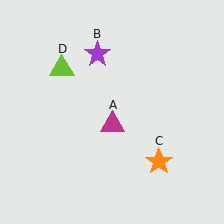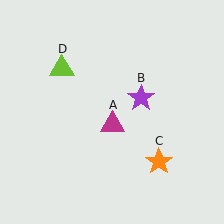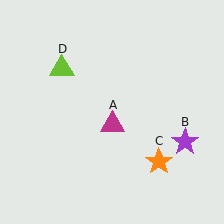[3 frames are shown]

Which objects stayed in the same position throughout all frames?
Magenta triangle (object A) and orange star (object C) and lime triangle (object D) remained stationary.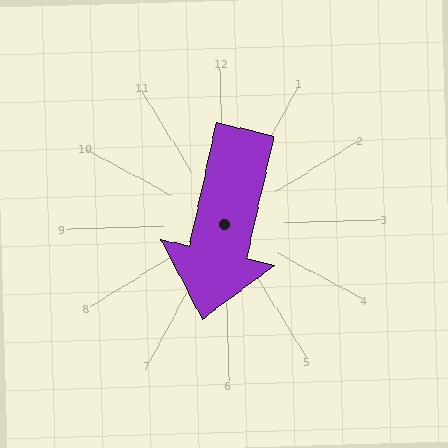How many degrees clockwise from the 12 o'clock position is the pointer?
Approximately 194 degrees.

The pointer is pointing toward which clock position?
Roughly 6 o'clock.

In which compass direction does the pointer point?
South.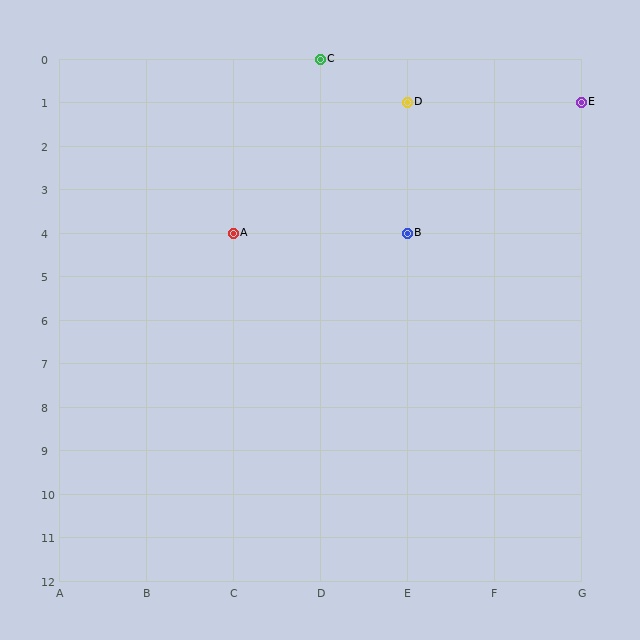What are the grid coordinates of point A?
Point A is at grid coordinates (C, 4).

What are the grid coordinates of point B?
Point B is at grid coordinates (E, 4).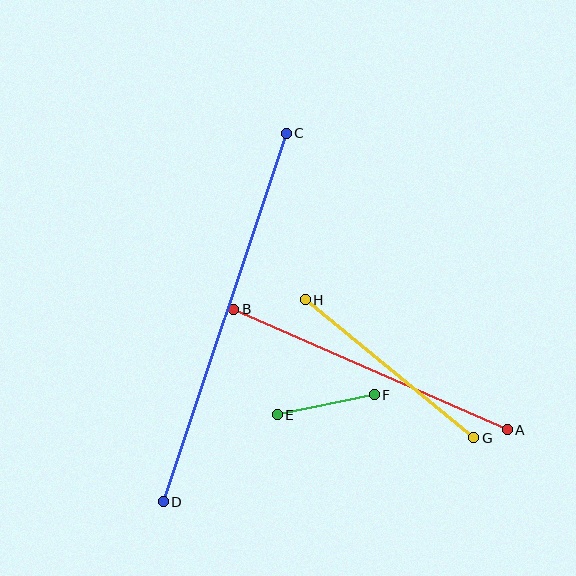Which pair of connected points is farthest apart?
Points C and D are farthest apart.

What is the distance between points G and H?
The distance is approximately 218 pixels.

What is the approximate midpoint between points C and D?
The midpoint is at approximately (225, 318) pixels.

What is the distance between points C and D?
The distance is approximately 388 pixels.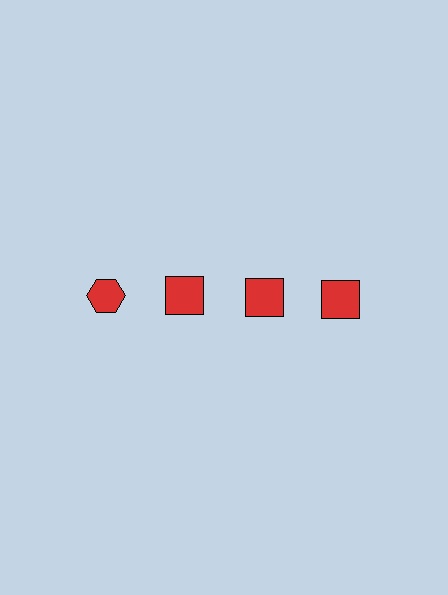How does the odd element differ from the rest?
It has a different shape: hexagon instead of square.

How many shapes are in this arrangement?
There are 4 shapes arranged in a grid pattern.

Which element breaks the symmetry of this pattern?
The red hexagon in the top row, leftmost column breaks the symmetry. All other shapes are red squares.